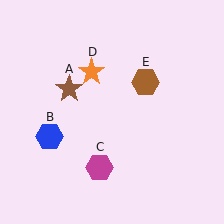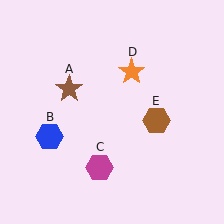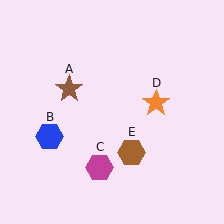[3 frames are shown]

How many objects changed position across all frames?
2 objects changed position: orange star (object D), brown hexagon (object E).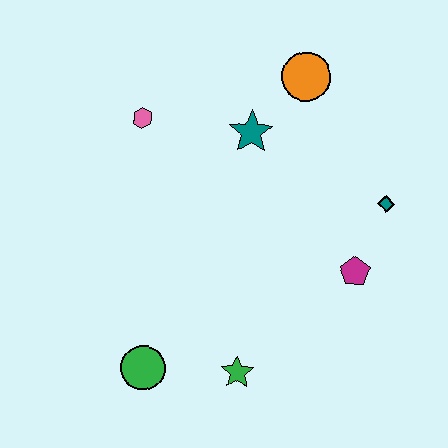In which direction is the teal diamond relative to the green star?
The teal diamond is above the green star.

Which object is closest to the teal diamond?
The magenta pentagon is closest to the teal diamond.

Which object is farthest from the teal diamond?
The green circle is farthest from the teal diamond.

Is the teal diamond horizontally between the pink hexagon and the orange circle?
No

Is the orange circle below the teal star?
No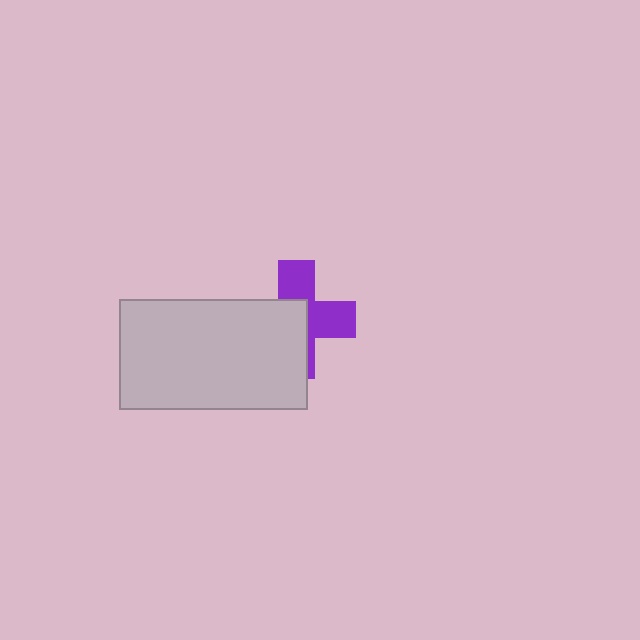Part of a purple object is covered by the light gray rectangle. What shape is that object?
It is a cross.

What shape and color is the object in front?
The object in front is a light gray rectangle.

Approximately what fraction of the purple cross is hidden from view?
Roughly 52% of the purple cross is hidden behind the light gray rectangle.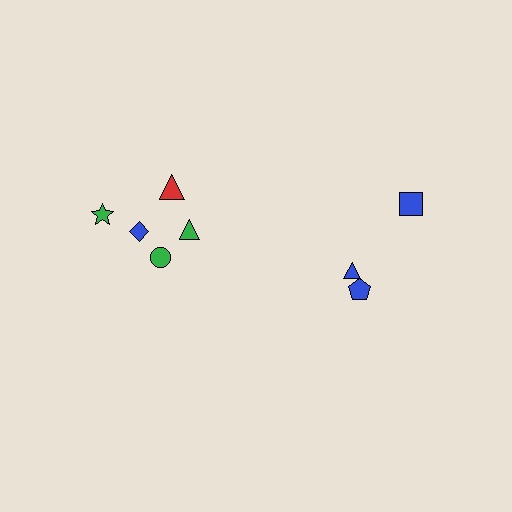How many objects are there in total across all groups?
There are 8 objects.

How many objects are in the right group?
There are 3 objects.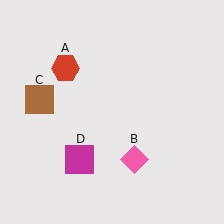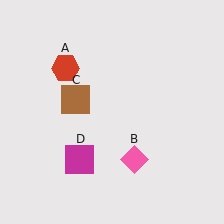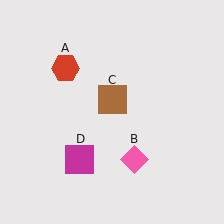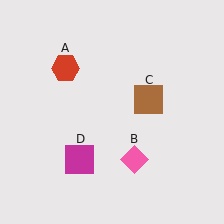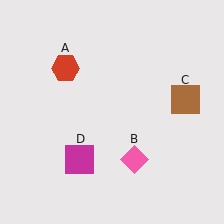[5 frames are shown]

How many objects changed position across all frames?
1 object changed position: brown square (object C).